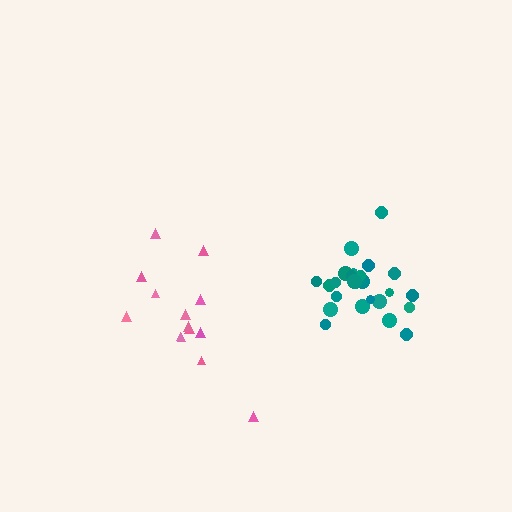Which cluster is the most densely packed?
Teal.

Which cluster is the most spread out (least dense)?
Pink.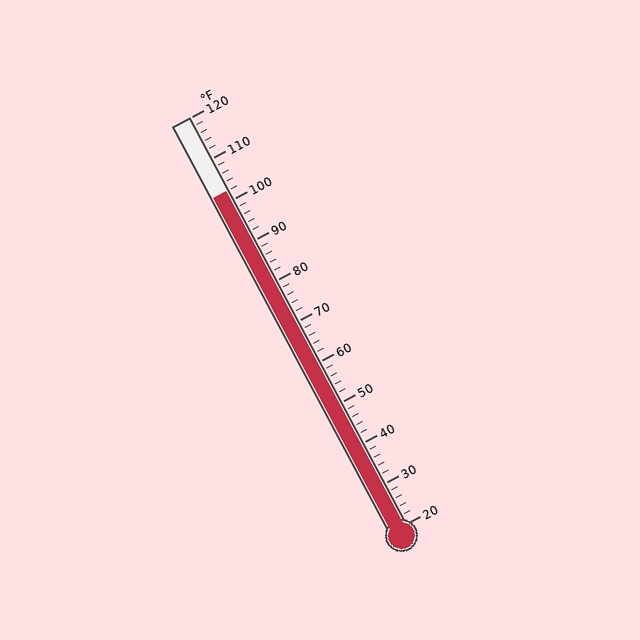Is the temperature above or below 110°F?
The temperature is below 110°F.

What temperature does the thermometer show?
The thermometer shows approximately 102°F.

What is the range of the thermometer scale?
The thermometer scale ranges from 20°F to 120°F.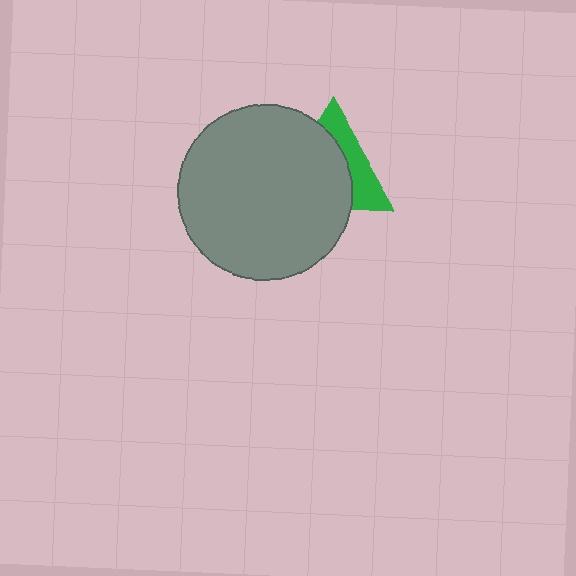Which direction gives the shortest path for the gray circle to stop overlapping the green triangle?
Moving toward the lower-left gives the shortest separation.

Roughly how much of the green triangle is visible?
A small part of it is visible (roughly 37%).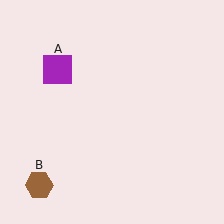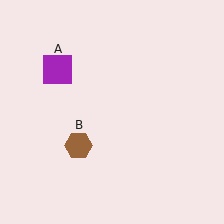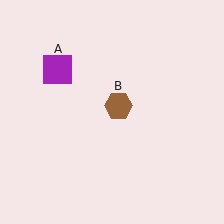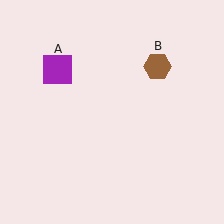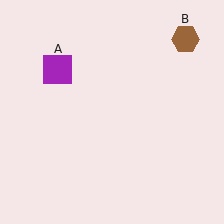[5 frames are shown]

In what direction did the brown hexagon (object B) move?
The brown hexagon (object B) moved up and to the right.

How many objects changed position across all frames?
1 object changed position: brown hexagon (object B).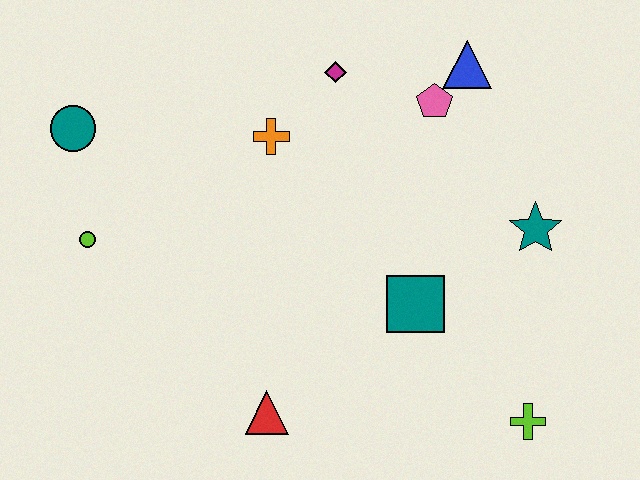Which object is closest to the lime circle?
The teal circle is closest to the lime circle.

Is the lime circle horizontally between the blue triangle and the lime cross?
No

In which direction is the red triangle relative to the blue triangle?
The red triangle is below the blue triangle.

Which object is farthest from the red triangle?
The blue triangle is farthest from the red triangle.